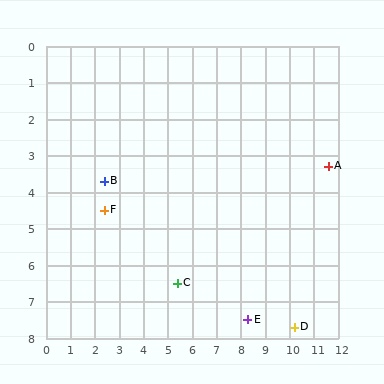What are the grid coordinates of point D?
Point D is at approximately (10.2, 7.7).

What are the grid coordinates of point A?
Point A is at approximately (11.6, 3.3).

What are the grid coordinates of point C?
Point C is at approximately (5.4, 6.5).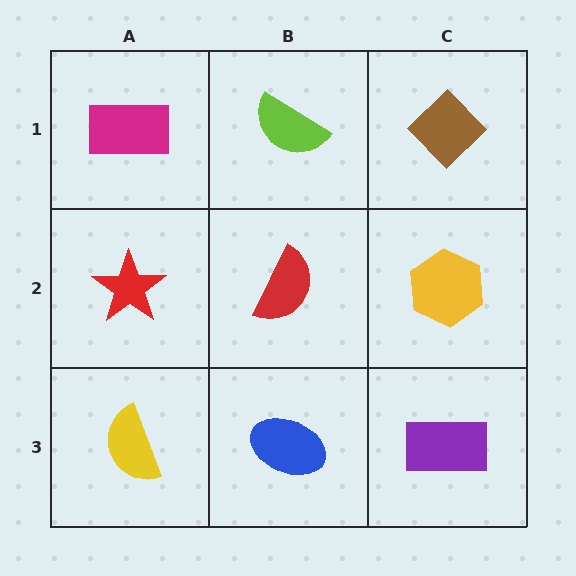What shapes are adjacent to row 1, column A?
A red star (row 2, column A), a lime semicircle (row 1, column B).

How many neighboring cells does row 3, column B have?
3.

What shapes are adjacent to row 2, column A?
A magenta rectangle (row 1, column A), a yellow semicircle (row 3, column A), a red semicircle (row 2, column B).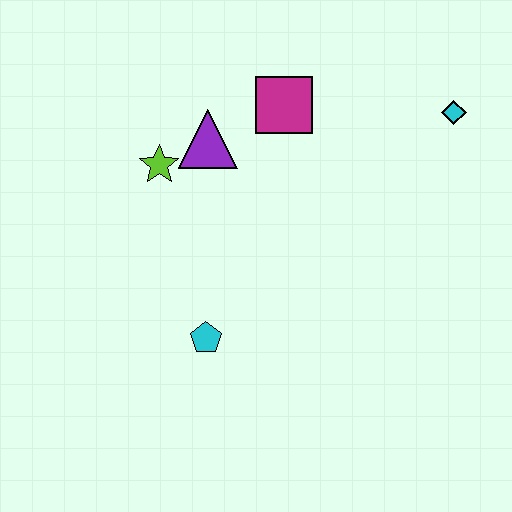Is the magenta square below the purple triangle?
No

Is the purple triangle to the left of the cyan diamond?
Yes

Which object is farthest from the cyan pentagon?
The cyan diamond is farthest from the cyan pentagon.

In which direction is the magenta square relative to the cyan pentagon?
The magenta square is above the cyan pentagon.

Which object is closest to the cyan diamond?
The magenta square is closest to the cyan diamond.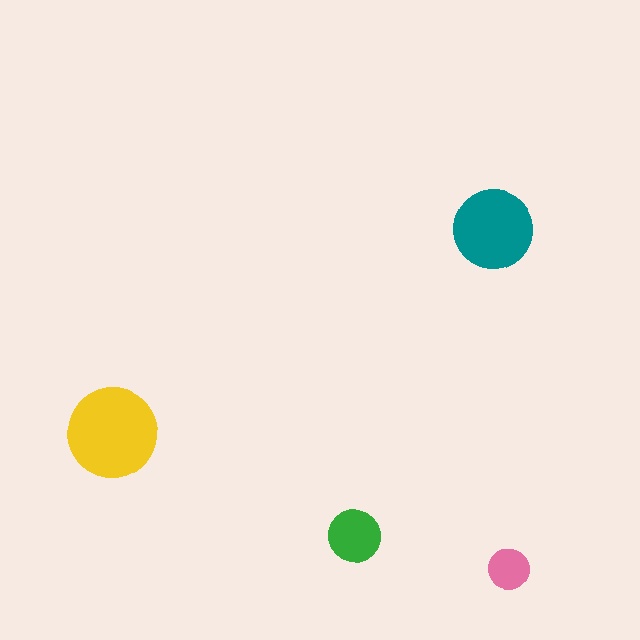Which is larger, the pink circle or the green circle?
The green one.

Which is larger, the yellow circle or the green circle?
The yellow one.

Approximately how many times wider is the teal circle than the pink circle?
About 2 times wider.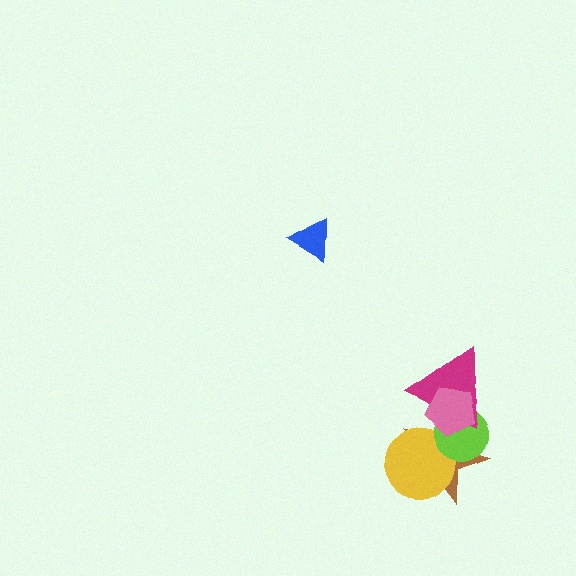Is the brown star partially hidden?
Yes, it is partially covered by another shape.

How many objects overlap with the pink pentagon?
3 objects overlap with the pink pentagon.